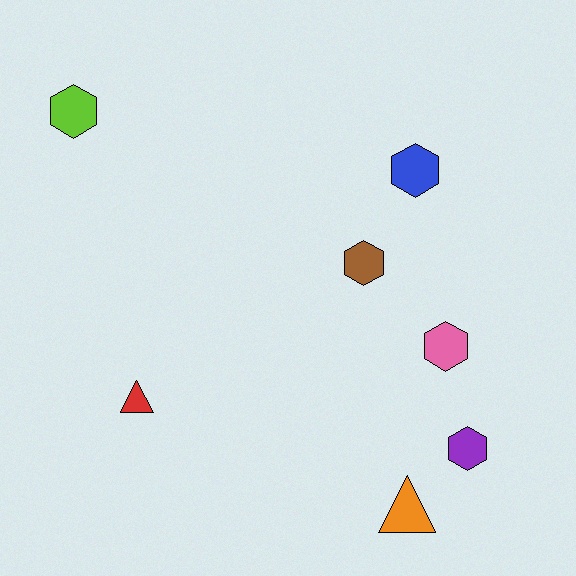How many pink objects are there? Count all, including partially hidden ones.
There is 1 pink object.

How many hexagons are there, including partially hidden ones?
There are 5 hexagons.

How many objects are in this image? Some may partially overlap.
There are 7 objects.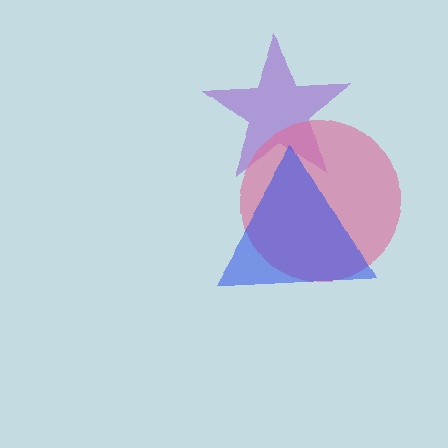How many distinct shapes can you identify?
There are 3 distinct shapes: a purple star, a pink circle, a blue triangle.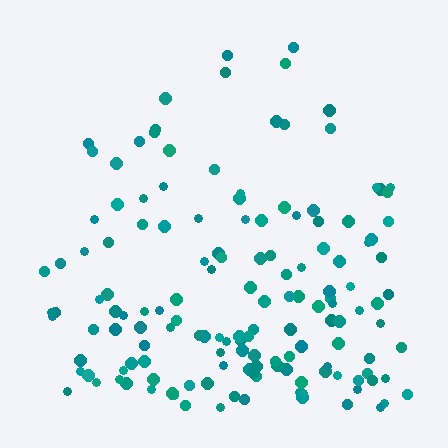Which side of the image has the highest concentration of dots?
The bottom.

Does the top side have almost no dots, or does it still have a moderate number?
Still a moderate number, just noticeably fewer than the bottom.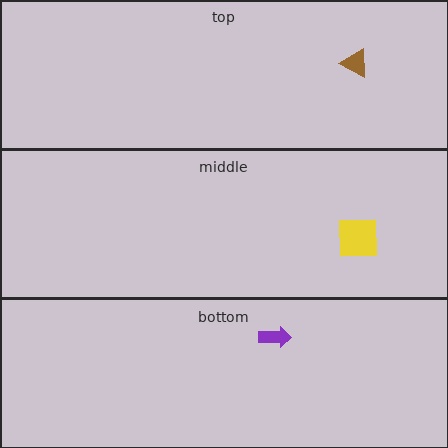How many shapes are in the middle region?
1.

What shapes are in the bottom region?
The purple arrow.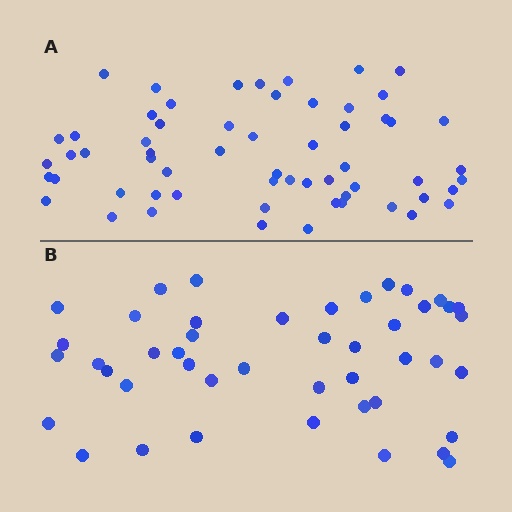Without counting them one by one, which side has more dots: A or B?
Region A (the top region) has more dots.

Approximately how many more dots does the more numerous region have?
Region A has approximately 15 more dots than region B.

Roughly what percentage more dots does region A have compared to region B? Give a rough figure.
About 35% more.